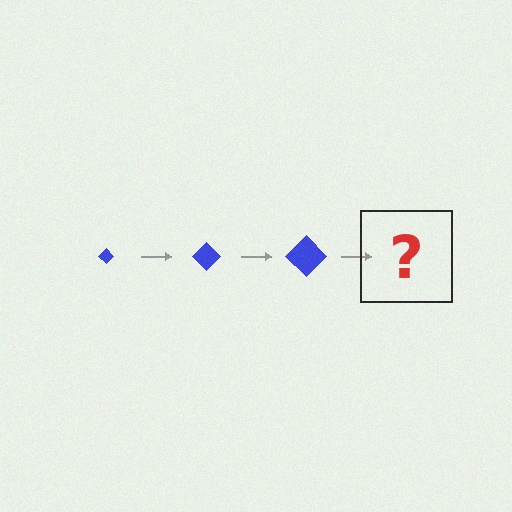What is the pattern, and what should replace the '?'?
The pattern is that the diamond gets progressively larger each step. The '?' should be a blue diamond, larger than the previous one.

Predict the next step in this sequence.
The next step is a blue diamond, larger than the previous one.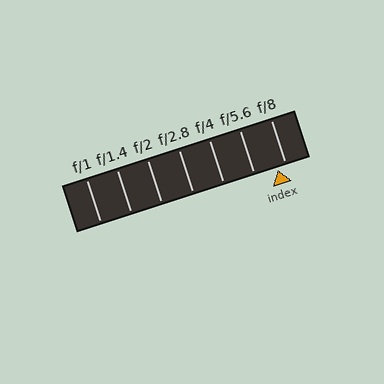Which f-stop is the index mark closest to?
The index mark is closest to f/8.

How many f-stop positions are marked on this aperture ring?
There are 7 f-stop positions marked.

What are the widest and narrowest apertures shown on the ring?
The widest aperture shown is f/1 and the narrowest is f/8.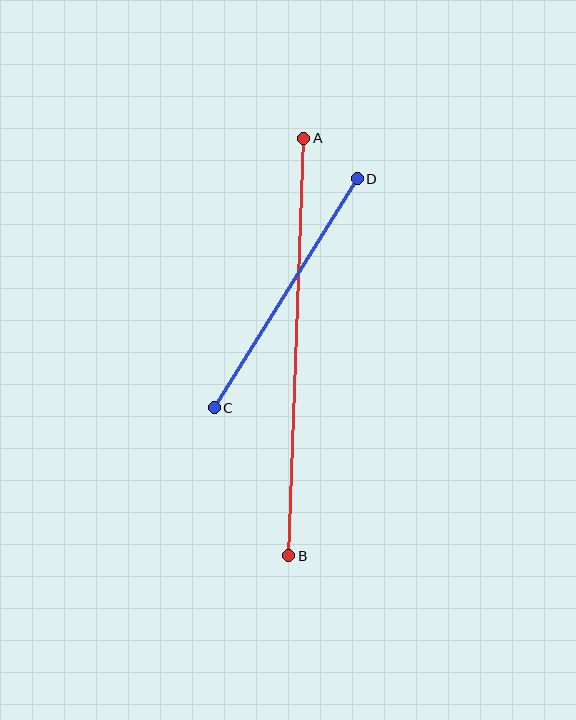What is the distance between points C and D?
The distance is approximately 270 pixels.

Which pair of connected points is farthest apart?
Points A and B are farthest apart.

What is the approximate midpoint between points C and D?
The midpoint is at approximately (286, 293) pixels.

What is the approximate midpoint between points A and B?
The midpoint is at approximately (296, 347) pixels.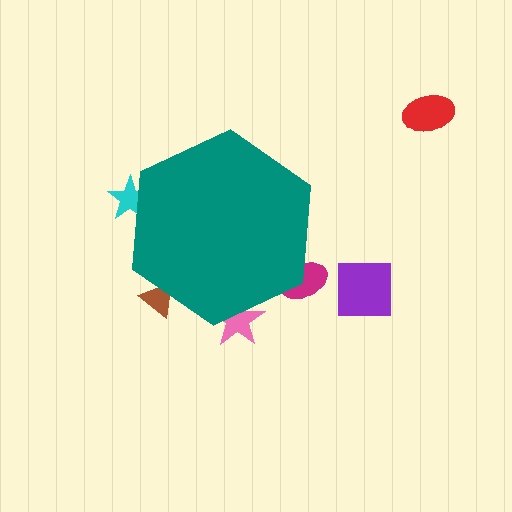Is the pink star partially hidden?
Yes, the pink star is partially hidden behind the teal hexagon.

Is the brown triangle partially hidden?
Yes, the brown triangle is partially hidden behind the teal hexagon.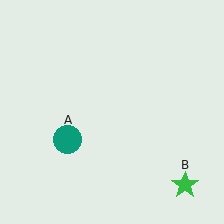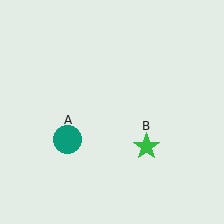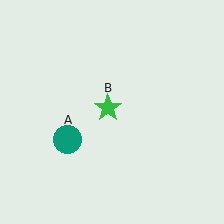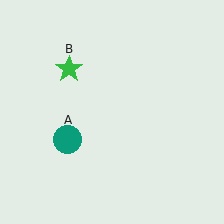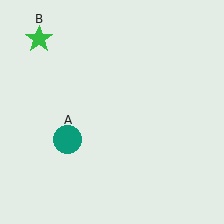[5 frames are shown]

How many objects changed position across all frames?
1 object changed position: green star (object B).